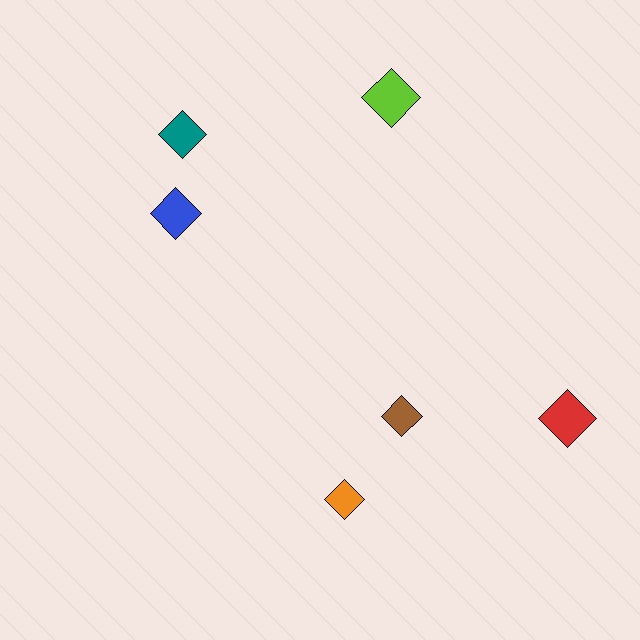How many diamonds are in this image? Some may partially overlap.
There are 6 diamonds.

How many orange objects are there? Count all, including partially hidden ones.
There is 1 orange object.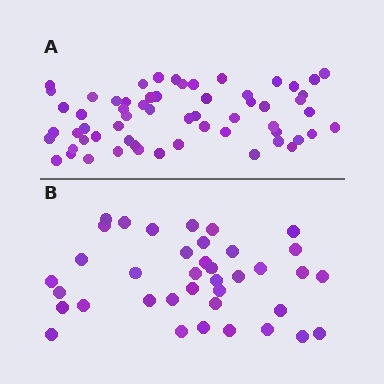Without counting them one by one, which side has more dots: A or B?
Region A (the top region) has more dots.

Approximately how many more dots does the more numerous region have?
Region A has approximately 20 more dots than region B.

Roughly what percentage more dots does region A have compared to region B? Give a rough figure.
About 60% more.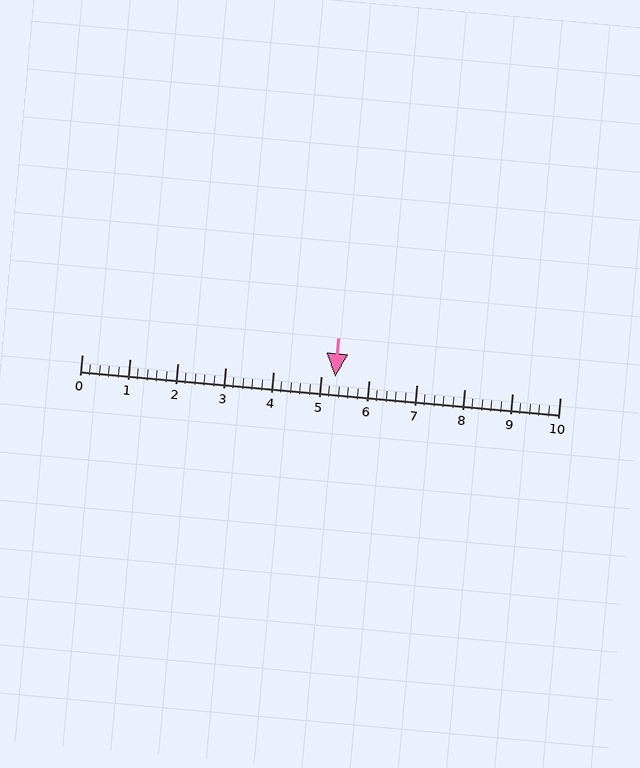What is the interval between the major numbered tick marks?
The major tick marks are spaced 1 units apart.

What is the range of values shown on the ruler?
The ruler shows values from 0 to 10.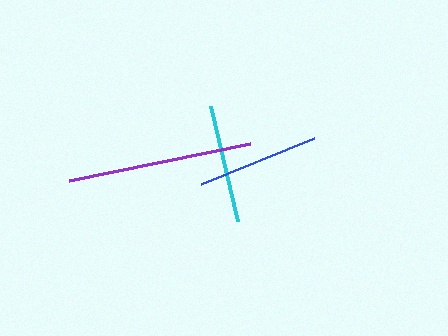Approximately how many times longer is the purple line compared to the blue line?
The purple line is approximately 1.5 times the length of the blue line.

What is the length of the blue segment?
The blue segment is approximately 122 pixels long.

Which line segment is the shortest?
The cyan line is the shortest at approximately 118 pixels.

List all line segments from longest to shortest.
From longest to shortest: purple, blue, cyan.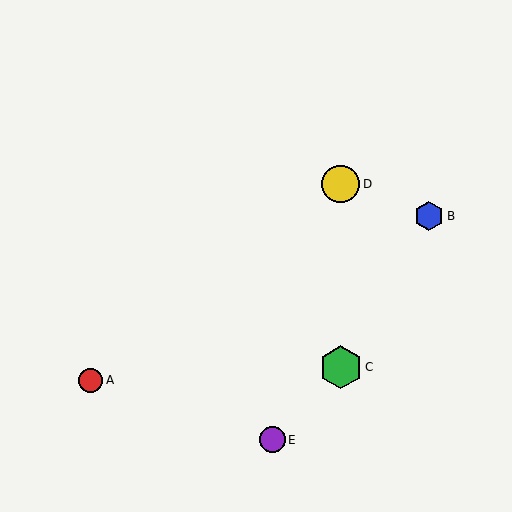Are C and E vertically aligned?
No, C is at x≈341 and E is at x≈272.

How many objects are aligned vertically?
2 objects (C, D) are aligned vertically.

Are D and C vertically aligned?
Yes, both are at x≈341.